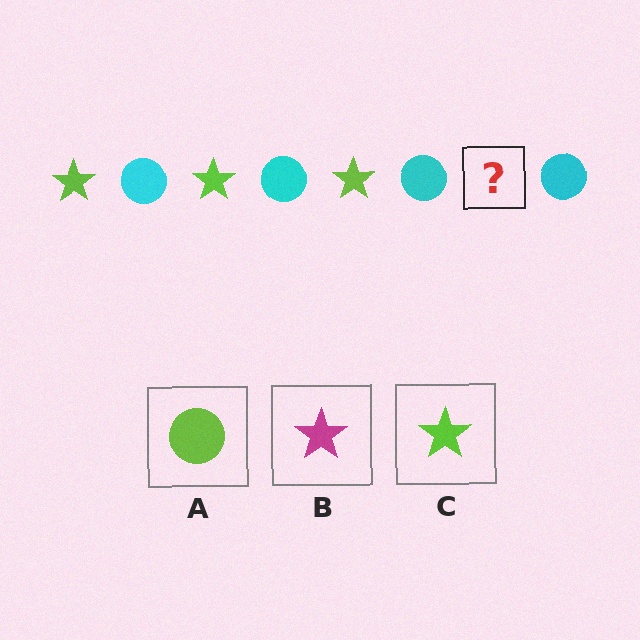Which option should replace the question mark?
Option C.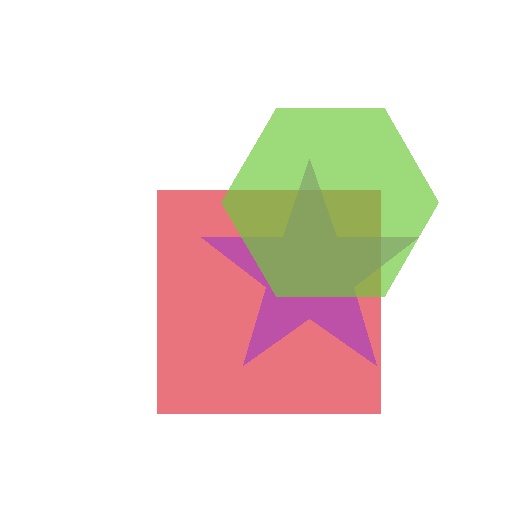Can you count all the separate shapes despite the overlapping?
Yes, there are 3 separate shapes.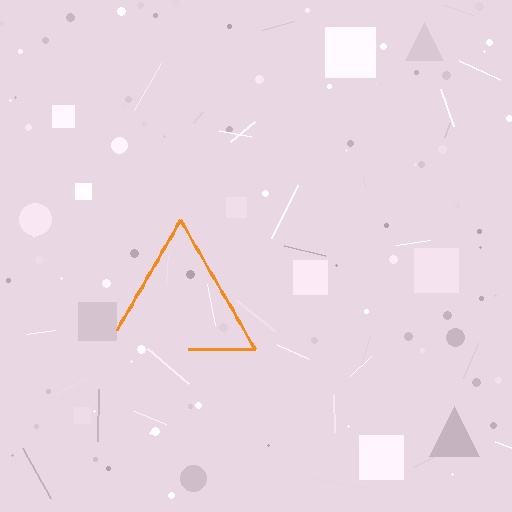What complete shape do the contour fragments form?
The contour fragments form a triangle.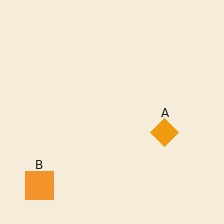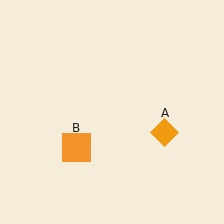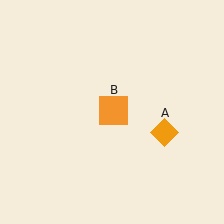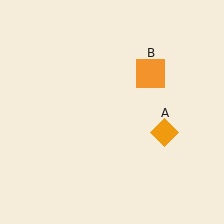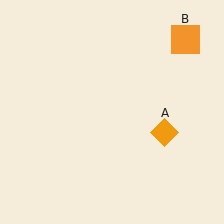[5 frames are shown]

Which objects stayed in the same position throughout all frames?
Orange diamond (object A) remained stationary.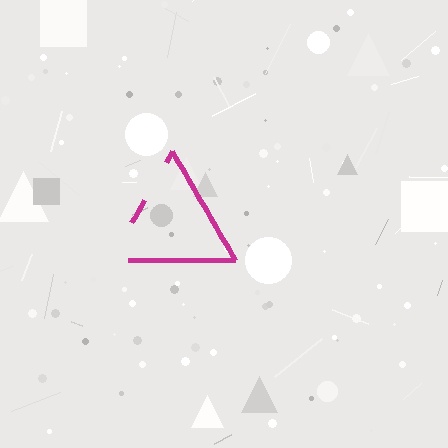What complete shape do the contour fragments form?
The contour fragments form a triangle.